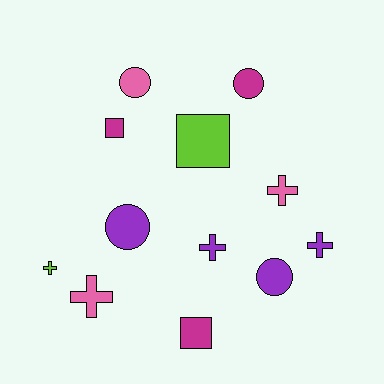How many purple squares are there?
There are no purple squares.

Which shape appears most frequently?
Cross, with 5 objects.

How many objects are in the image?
There are 12 objects.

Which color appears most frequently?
Purple, with 4 objects.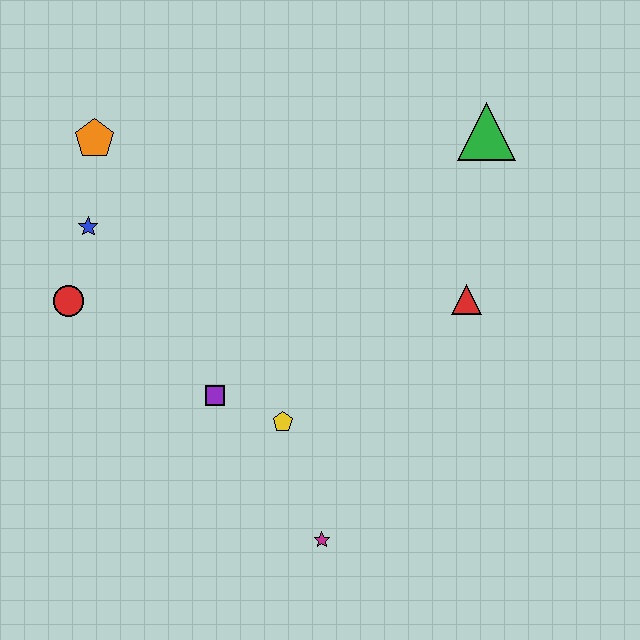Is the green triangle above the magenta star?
Yes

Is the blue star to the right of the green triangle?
No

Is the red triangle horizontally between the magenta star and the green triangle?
Yes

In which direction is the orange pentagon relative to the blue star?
The orange pentagon is above the blue star.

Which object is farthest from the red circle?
The green triangle is farthest from the red circle.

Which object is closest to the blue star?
The red circle is closest to the blue star.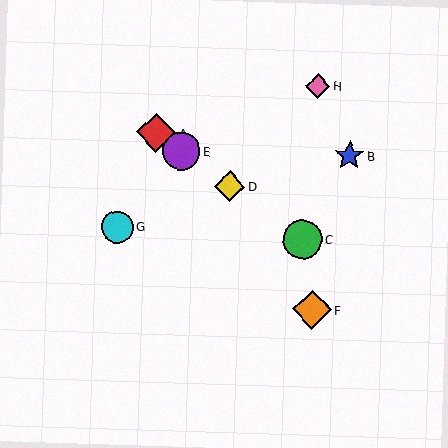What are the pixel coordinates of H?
Object H is at (318, 86).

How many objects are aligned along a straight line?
4 objects (A, C, D, E) are aligned along a straight line.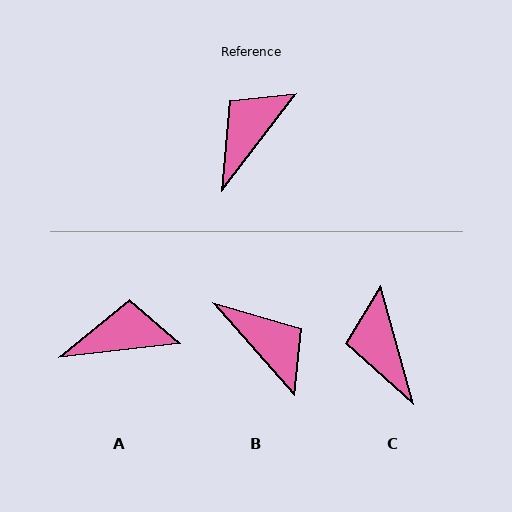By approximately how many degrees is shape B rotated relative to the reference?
Approximately 102 degrees clockwise.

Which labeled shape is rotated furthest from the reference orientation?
B, about 102 degrees away.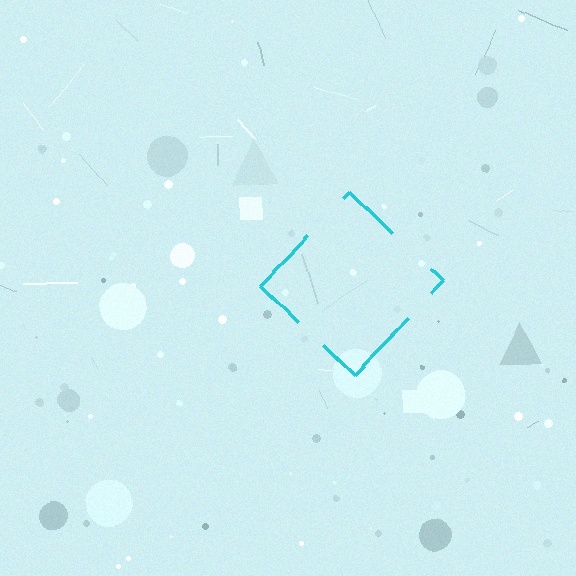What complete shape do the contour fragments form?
The contour fragments form a diamond.